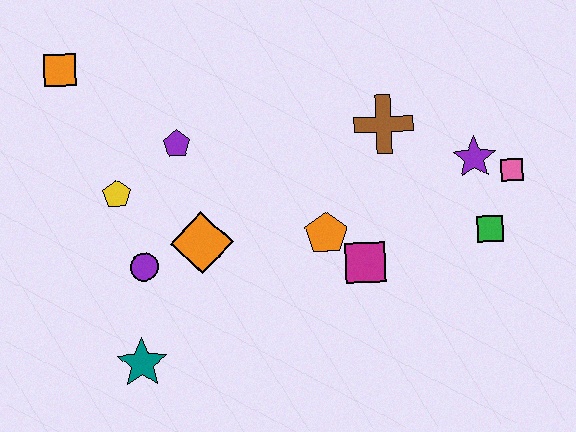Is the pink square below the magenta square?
No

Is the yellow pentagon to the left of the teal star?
Yes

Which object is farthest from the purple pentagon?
The pink square is farthest from the purple pentagon.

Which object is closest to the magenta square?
The orange pentagon is closest to the magenta square.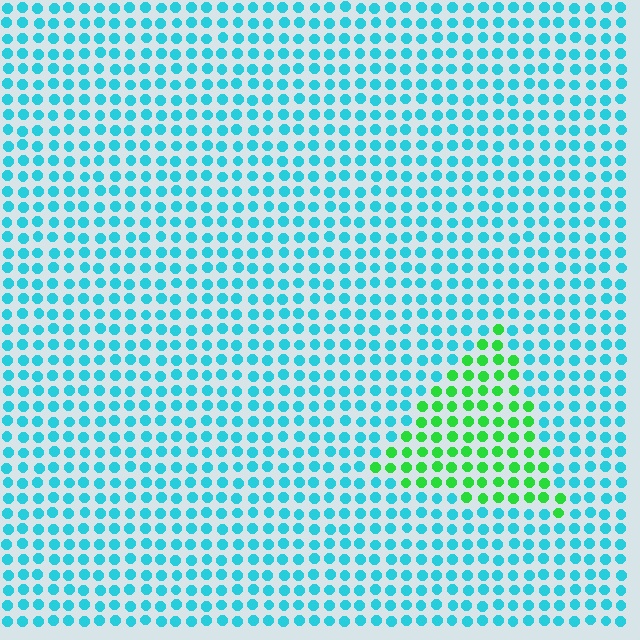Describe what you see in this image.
The image is filled with small cyan elements in a uniform arrangement. A triangle-shaped region is visible where the elements are tinted to a slightly different hue, forming a subtle color boundary.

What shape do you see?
I see a triangle.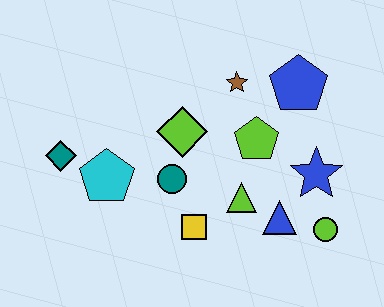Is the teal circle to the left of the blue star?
Yes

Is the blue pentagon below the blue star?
No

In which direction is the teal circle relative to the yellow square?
The teal circle is above the yellow square.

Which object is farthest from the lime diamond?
The lime circle is farthest from the lime diamond.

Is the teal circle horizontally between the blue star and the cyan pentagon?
Yes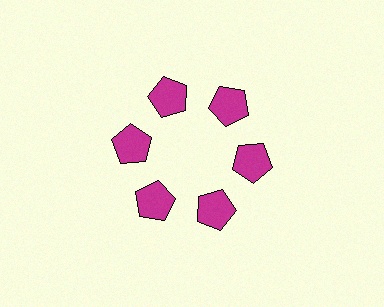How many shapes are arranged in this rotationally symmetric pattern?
There are 6 shapes, arranged in 6 groups of 1.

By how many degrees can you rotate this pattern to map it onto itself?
The pattern maps onto itself every 60 degrees of rotation.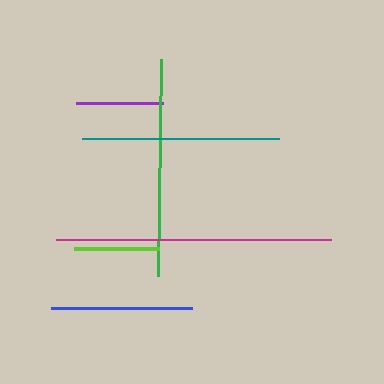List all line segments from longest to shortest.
From longest to shortest: magenta, green, teal, blue, purple, lime.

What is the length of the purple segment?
The purple segment is approximately 87 pixels long.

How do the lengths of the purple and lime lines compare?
The purple and lime lines are approximately the same length.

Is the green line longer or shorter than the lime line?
The green line is longer than the lime line.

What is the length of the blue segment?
The blue segment is approximately 141 pixels long.